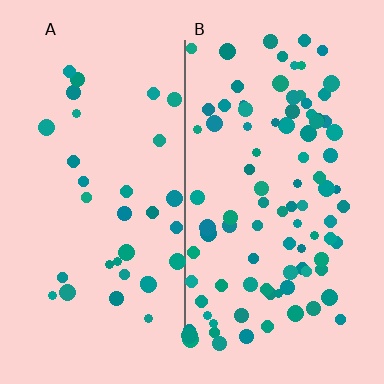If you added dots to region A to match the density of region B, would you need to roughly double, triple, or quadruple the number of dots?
Approximately triple.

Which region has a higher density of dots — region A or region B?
B (the right).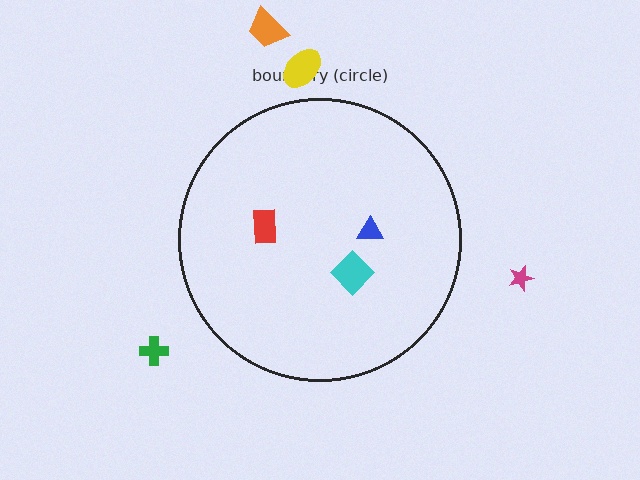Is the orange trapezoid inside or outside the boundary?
Outside.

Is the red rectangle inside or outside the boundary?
Inside.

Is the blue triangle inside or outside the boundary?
Inside.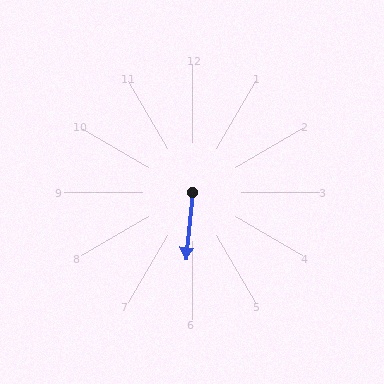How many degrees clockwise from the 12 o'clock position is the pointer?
Approximately 186 degrees.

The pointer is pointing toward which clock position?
Roughly 6 o'clock.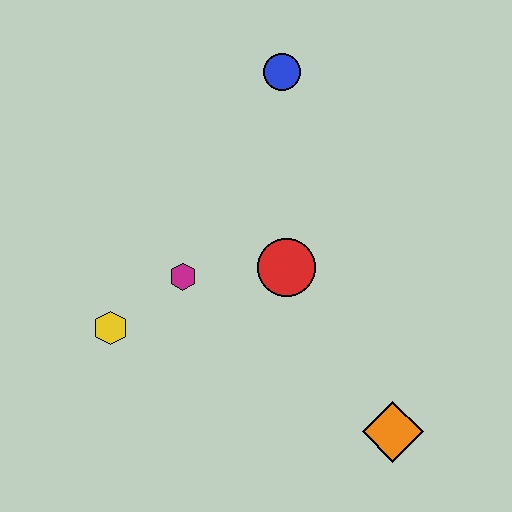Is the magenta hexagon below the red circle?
Yes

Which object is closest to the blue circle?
The red circle is closest to the blue circle.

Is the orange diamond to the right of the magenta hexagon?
Yes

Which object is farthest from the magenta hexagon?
The orange diamond is farthest from the magenta hexagon.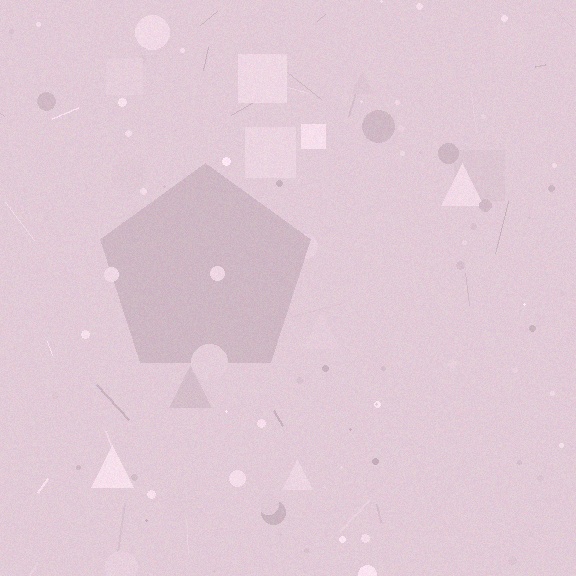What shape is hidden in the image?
A pentagon is hidden in the image.